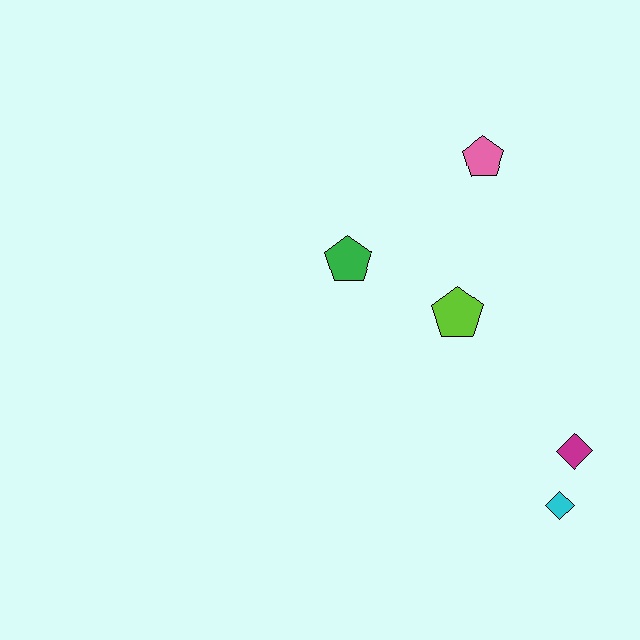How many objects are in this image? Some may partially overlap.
There are 5 objects.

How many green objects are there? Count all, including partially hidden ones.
There is 1 green object.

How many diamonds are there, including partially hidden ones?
There are 2 diamonds.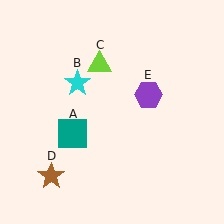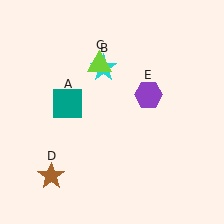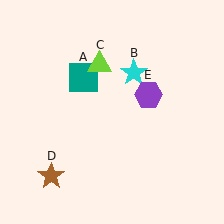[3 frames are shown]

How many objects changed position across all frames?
2 objects changed position: teal square (object A), cyan star (object B).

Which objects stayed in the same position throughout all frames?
Lime triangle (object C) and brown star (object D) and purple hexagon (object E) remained stationary.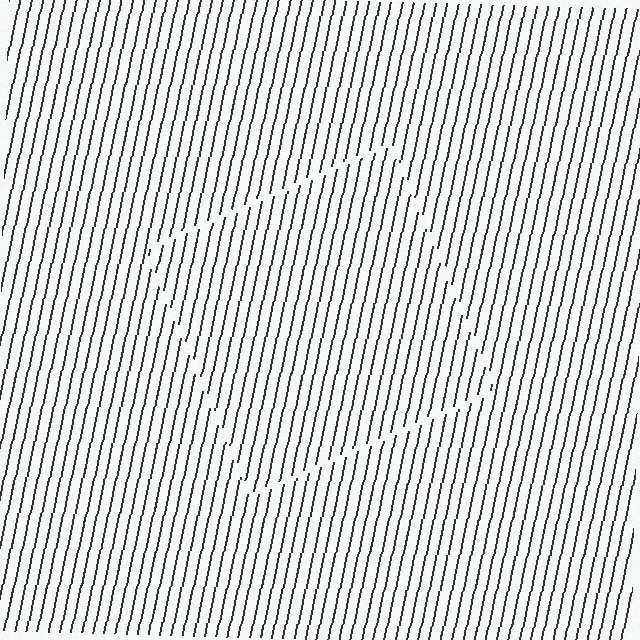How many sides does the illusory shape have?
4 sides — the line-ends trace a square.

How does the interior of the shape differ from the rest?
The interior of the shape contains the same grating, shifted by half a period — the contour is defined by the phase discontinuity where line-ends from the inner and outer gratings abut.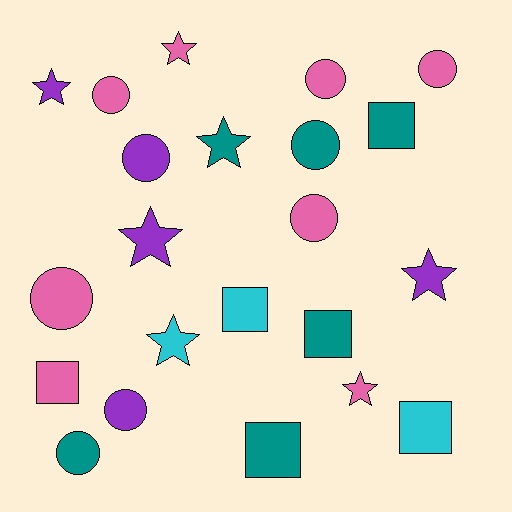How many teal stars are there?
There is 1 teal star.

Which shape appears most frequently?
Circle, with 9 objects.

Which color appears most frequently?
Pink, with 8 objects.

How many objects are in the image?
There are 22 objects.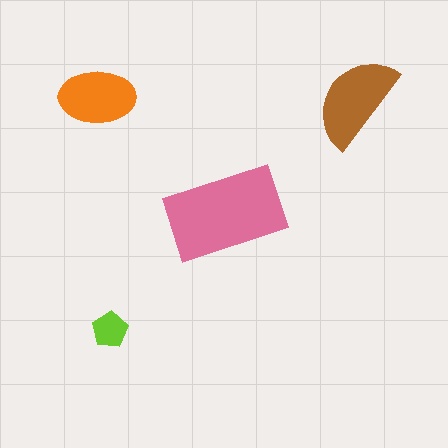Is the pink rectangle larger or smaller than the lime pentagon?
Larger.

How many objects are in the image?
There are 4 objects in the image.